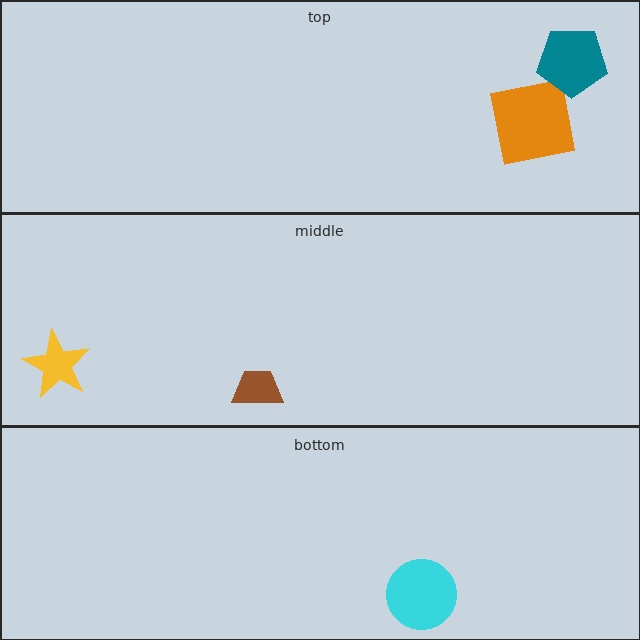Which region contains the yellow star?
The middle region.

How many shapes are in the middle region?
2.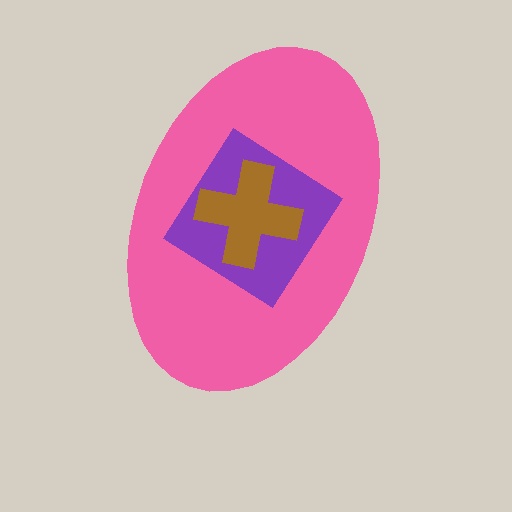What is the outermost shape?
The pink ellipse.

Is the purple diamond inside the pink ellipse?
Yes.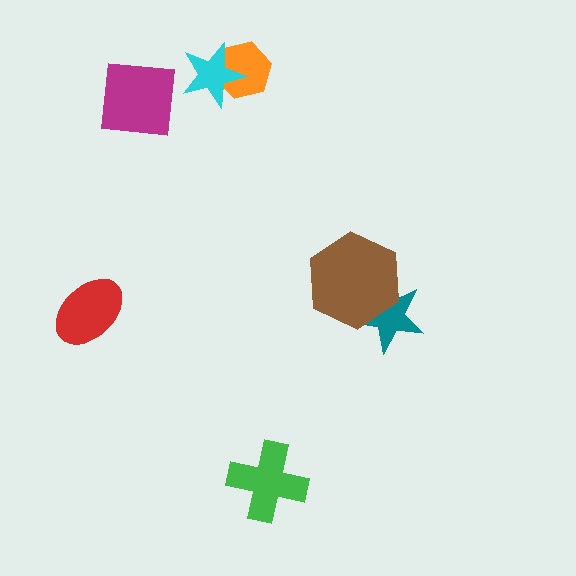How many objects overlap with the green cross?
0 objects overlap with the green cross.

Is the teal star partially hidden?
Yes, it is partially covered by another shape.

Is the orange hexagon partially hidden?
Yes, it is partially covered by another shape.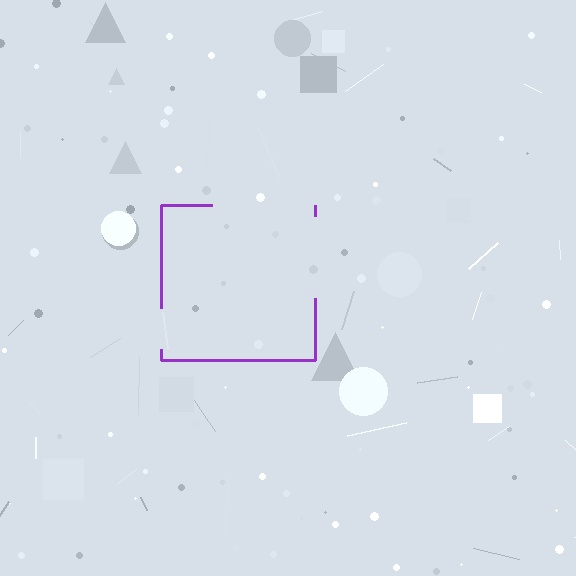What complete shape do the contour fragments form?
The contour fragments form a square.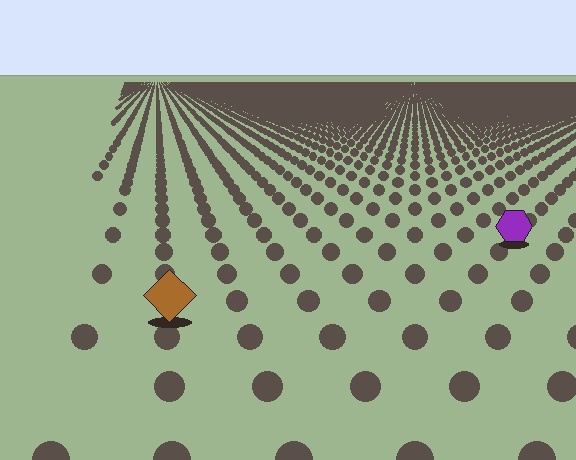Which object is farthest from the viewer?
The purple hexagon is farthest from the viewer. It appears smaller and the ground texture around it is denser.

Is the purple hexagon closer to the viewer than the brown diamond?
No. The brown diamond is closer — you can tell from the texture gradient: the ground texture is coarser near it.